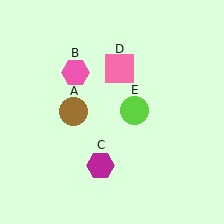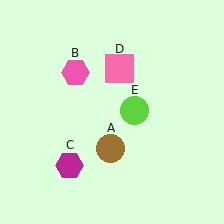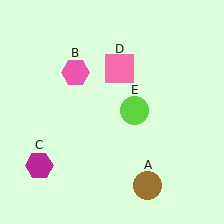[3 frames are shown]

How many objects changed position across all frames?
2 objects changed position: brown circle (object A), magenta hexagon (object C).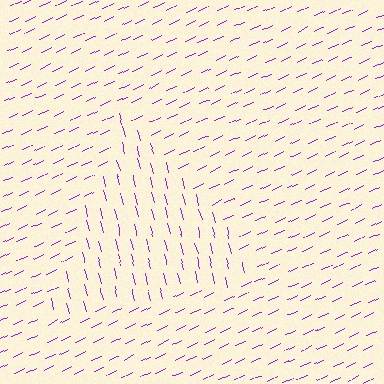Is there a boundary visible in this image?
Yes, there is a texture boundary formed by a change in line orientation.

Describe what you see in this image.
The image is filled with small purple line segments. A triangle region in the image has lines oriented differently from the surrounding lines, creating a visible texture boundary.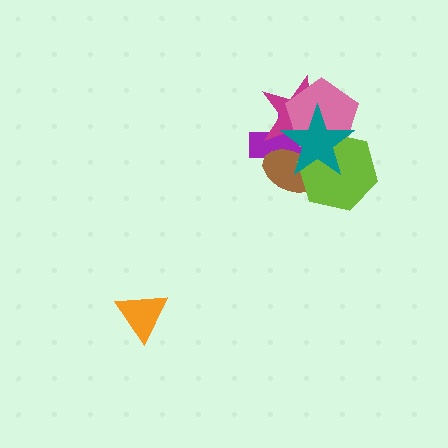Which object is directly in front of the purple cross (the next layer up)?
The brown ellipse is directly in front of the purple cross.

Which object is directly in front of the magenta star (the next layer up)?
The pink pentagon is directly in front of the magenta star.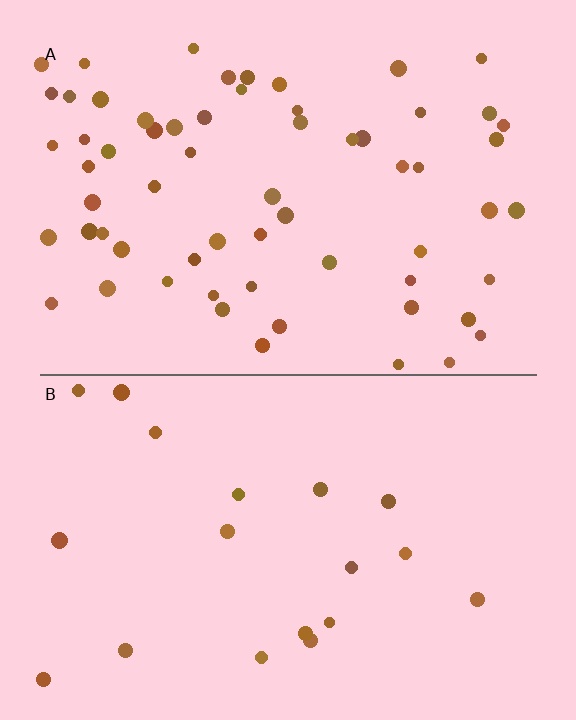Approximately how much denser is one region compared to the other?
Approximately 3.3× — region A over region B.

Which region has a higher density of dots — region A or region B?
A (the top).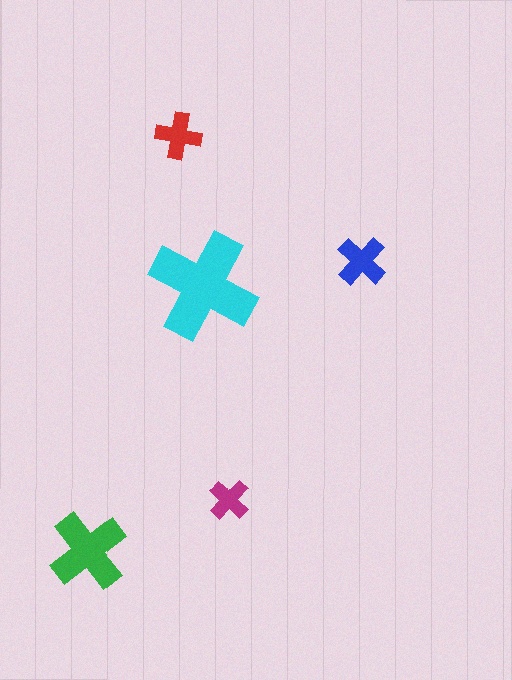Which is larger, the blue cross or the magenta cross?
The blue one.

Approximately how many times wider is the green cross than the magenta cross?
About 2 times wider.